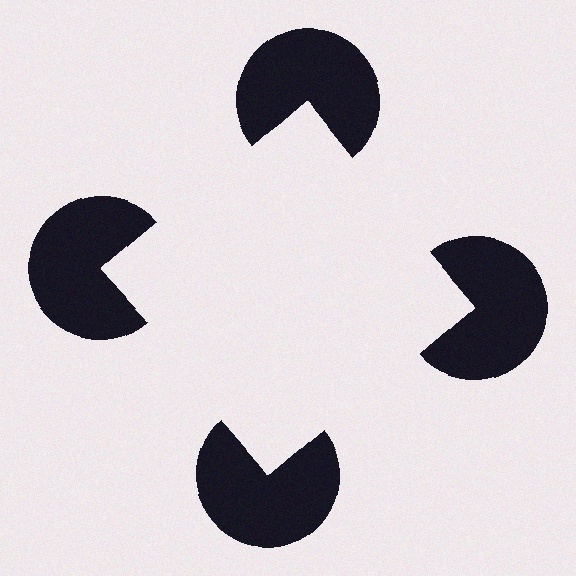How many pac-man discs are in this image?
There are 4 — one at each vertex of the illusory square.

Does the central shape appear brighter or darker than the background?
It typically appears slightly brighter than the background, even though no actual brightness change is drawn.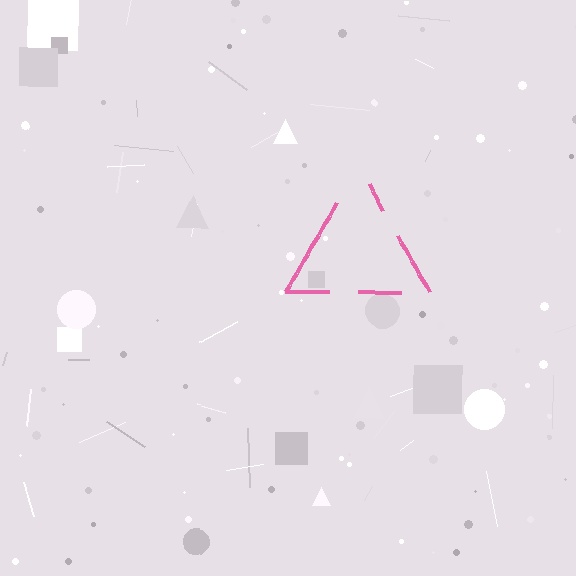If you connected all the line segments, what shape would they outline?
They would outline a triangle.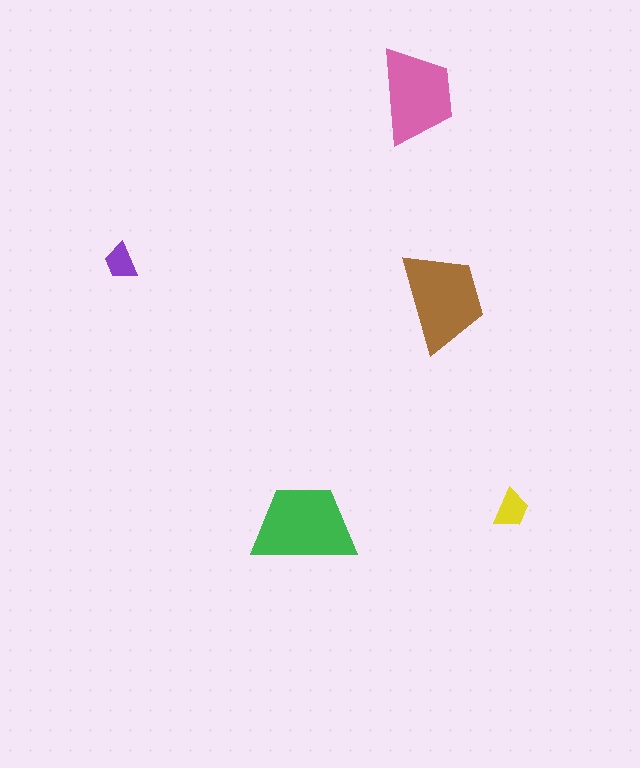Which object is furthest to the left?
The purple trapezoid is leftmost.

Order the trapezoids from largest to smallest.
the green one, the brown one, the pink one, the yellow one, the purple one.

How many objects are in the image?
There are 5 objects in the image.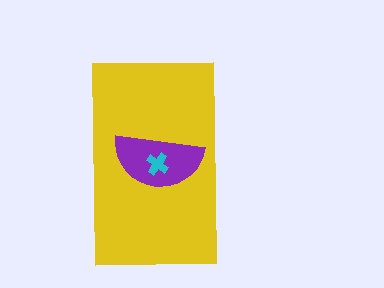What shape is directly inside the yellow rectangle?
The purple semicircle.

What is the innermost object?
The cyan cross.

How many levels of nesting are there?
3.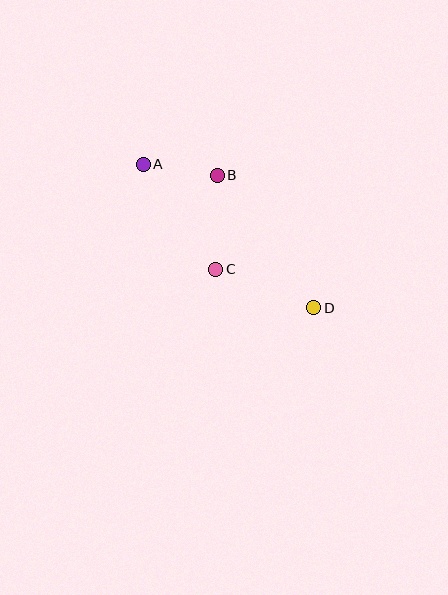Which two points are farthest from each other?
Points A and D are farthest from each other.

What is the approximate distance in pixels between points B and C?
The distance between B and C is approximately 94 pixels.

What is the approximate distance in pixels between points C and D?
The distance between C and D is approximately 105 pixels.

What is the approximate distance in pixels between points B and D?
The distance between B and D is approximately 164 pixels.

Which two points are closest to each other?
Points A and B are closest to each other.